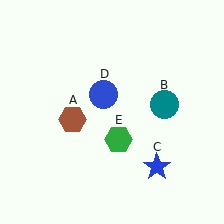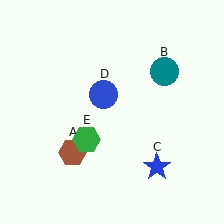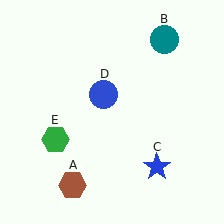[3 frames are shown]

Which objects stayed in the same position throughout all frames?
Blue star (object C) and blue circle (object D) remained stationary.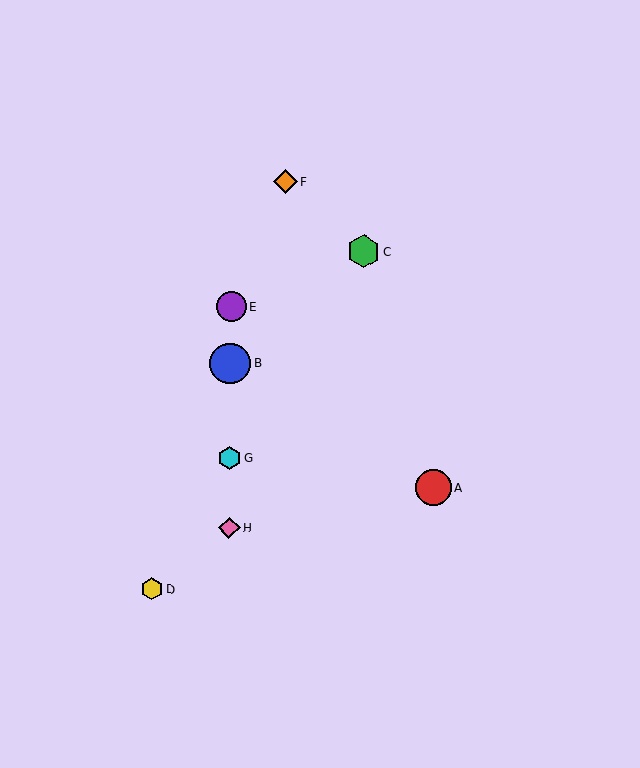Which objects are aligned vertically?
Objects B, E, G, H are aligned vertically.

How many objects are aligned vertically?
4 objects (B, E, G, H) are aligned vertically.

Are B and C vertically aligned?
No, B is at x≈230 and C is at x≈364.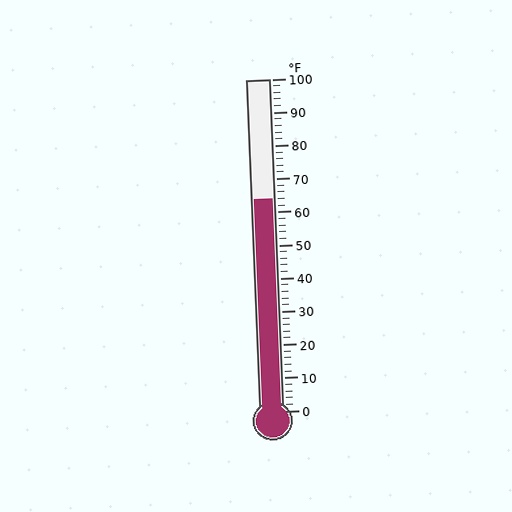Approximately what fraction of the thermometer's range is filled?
The thermometer is filled to approximately 65% of its range.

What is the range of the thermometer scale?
The thermometer scale ranges from 0°F to 100°F.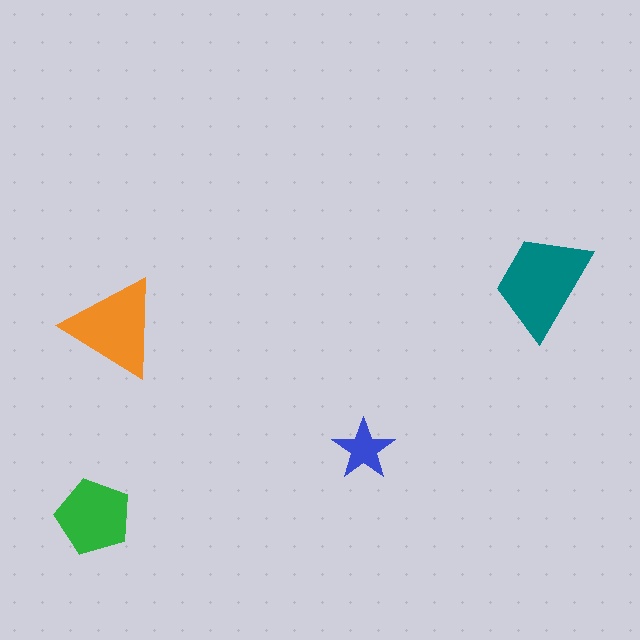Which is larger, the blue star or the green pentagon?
The green pentagon.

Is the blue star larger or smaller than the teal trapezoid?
Smaller.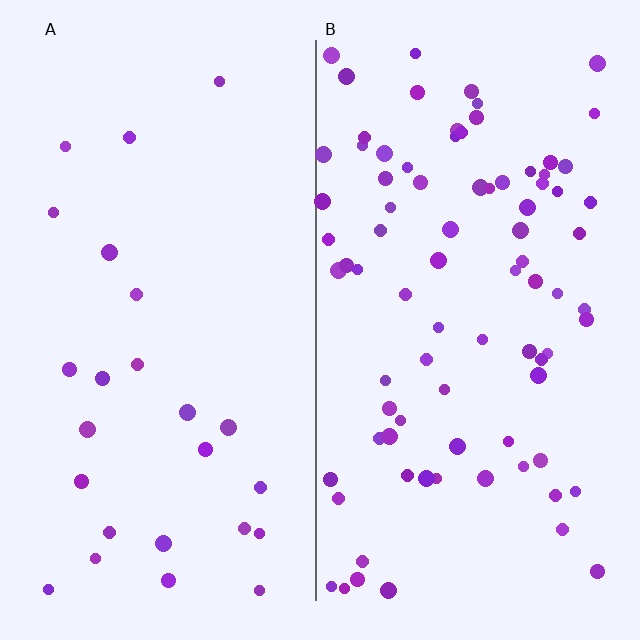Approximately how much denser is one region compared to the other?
Approximately 3.4× — region B over region A.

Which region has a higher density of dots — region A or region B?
B (the right).